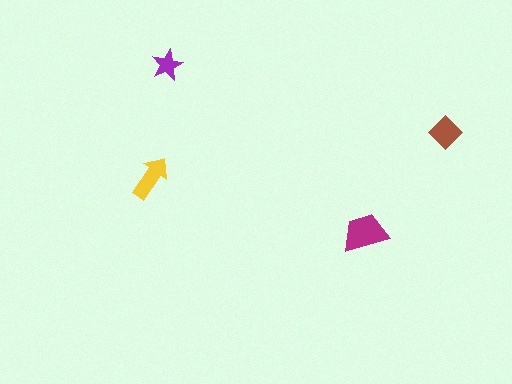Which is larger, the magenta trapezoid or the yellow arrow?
The magenta trapezoid.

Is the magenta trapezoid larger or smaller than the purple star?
Larger.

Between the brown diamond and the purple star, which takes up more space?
The brown diamond.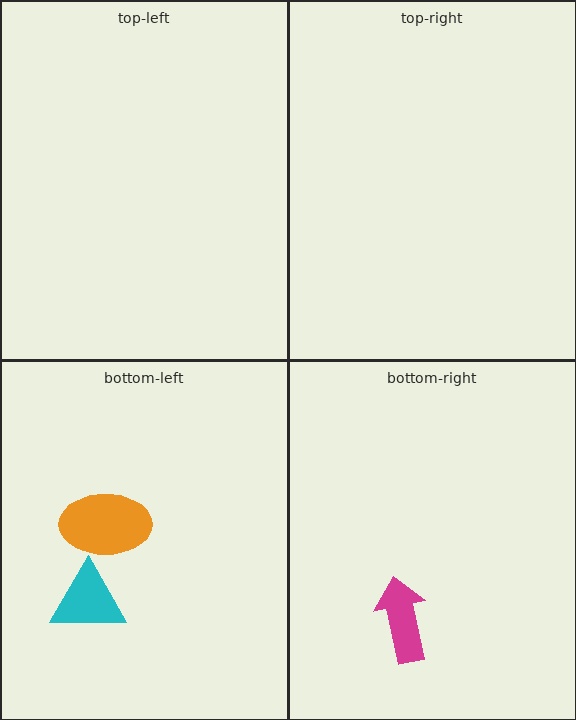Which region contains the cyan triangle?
The bottom-left region.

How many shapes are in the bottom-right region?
1.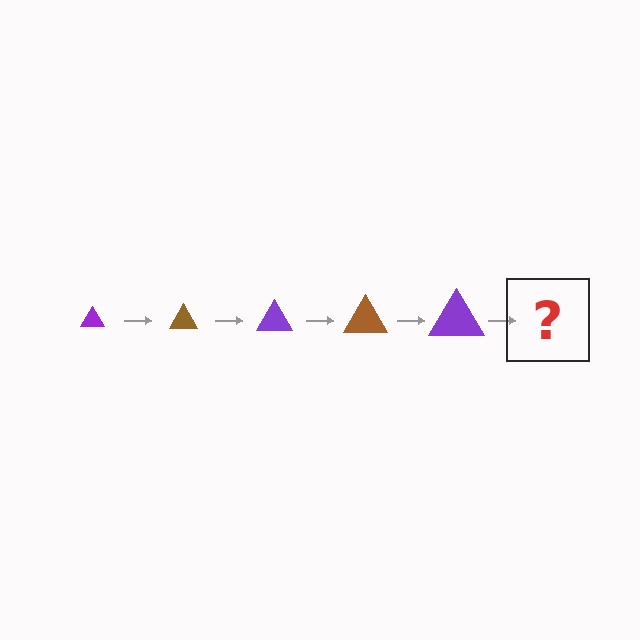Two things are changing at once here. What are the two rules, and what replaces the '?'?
The two rules are that the triangle grows larger each step and the color cycles through purple and brown. The '?' should be a brown triangle, larger than the previous one.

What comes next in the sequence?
The next element should be a brown triangle, larger than the previous one.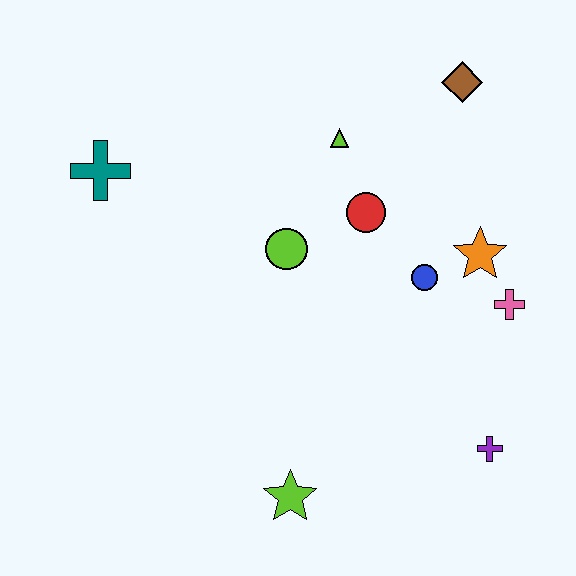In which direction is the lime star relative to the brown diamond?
The lime star is below the brown diamond.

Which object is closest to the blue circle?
The orange star is closest to the blue circle.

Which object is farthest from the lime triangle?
The lime star is farthest from the lime triangle.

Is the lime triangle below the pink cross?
No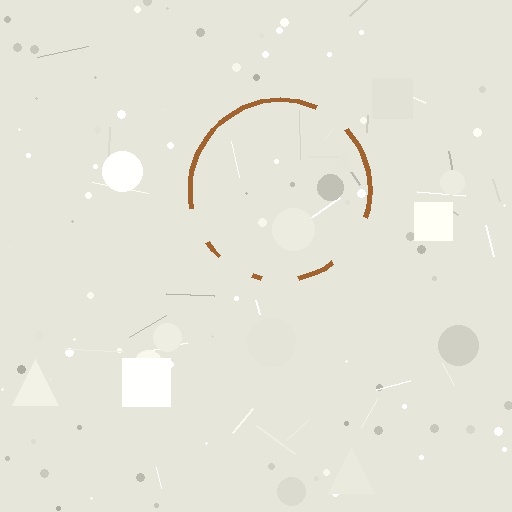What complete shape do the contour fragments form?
The contour fragments form a circle.